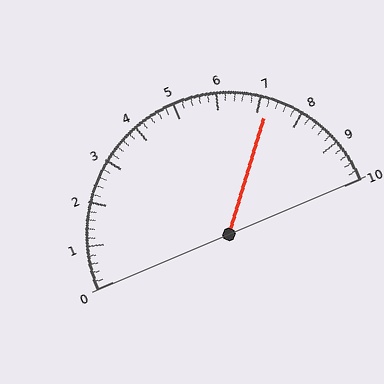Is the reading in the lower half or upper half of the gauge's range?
The reading is in the upper half of the range (0 to 10).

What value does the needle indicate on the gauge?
The needle indicates approximately 7.2.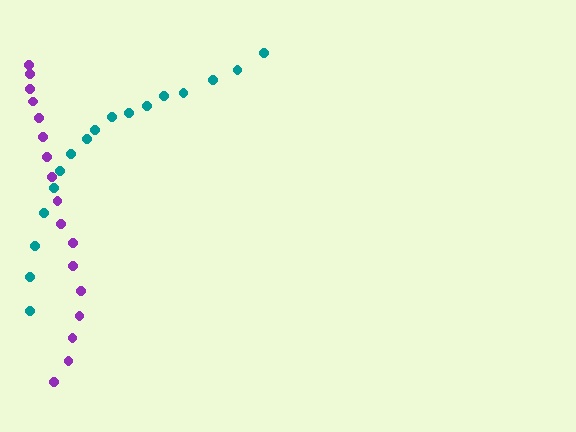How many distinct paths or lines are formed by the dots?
There are 2 distinct paths.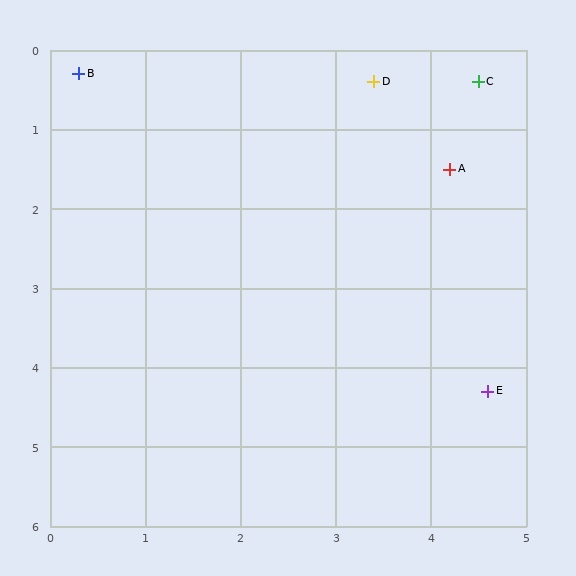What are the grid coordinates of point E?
Point E is at approximately (4.6, 4.3).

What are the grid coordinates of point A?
Point A is at approximately (4.2, 1.5).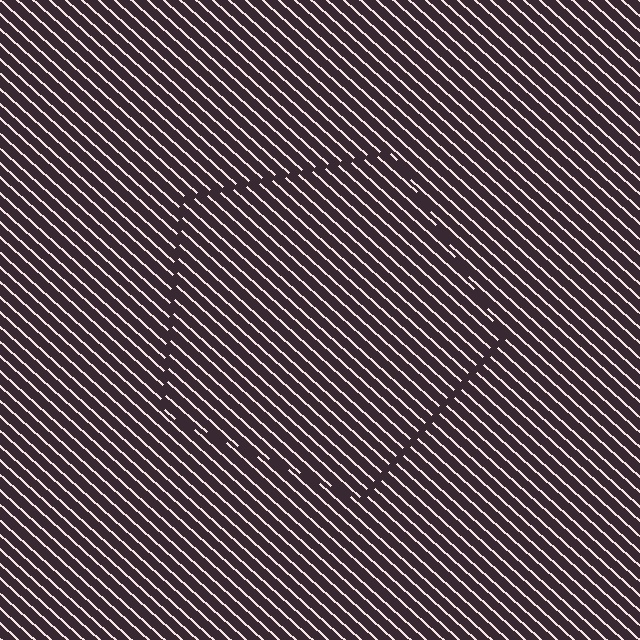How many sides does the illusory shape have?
5 sides — the line-ends trace a pentagon.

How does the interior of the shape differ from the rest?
The interior of the shape contains the same grating, shifted by half a period — the contour is defined by the phase discontinuity where line-ends from the inner and outer gratings abut.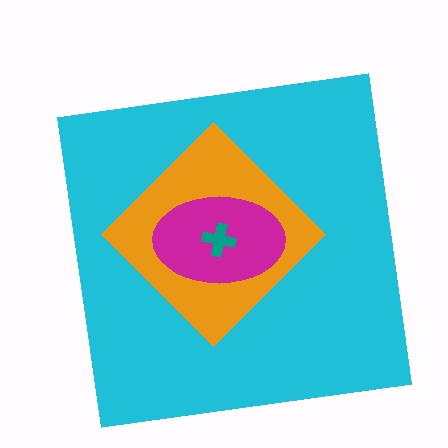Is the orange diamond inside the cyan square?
Yes.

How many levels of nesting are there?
4.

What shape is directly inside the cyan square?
The orange diamond.